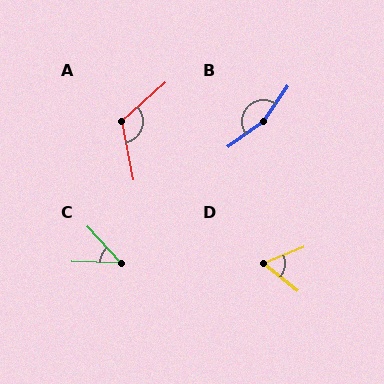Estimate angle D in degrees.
Approximately 61 degrees.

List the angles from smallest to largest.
C (46°), D (61°), A (121°), B (161°).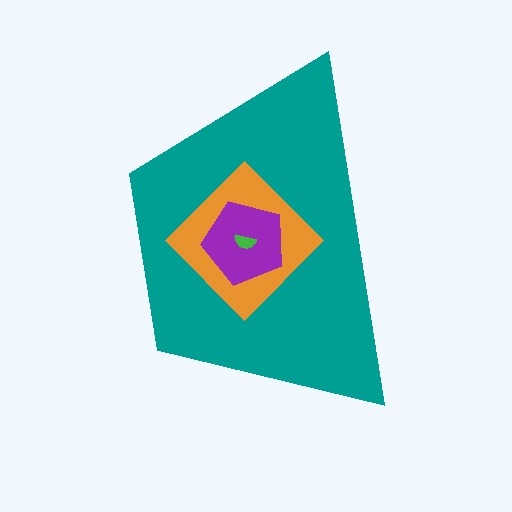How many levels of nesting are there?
4.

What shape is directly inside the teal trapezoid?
The orange diamond.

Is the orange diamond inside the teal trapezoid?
Yes.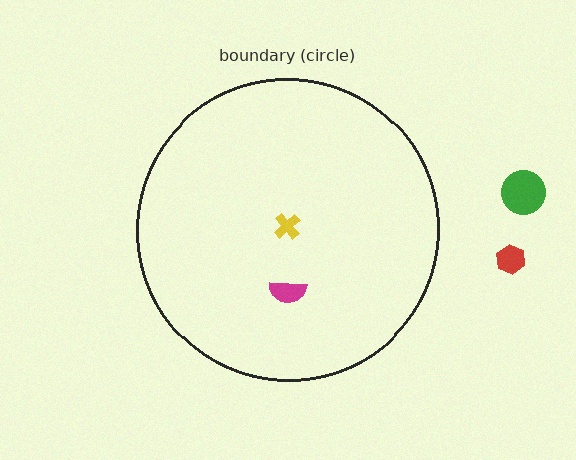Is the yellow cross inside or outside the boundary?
Inside.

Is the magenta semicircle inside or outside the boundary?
Inside.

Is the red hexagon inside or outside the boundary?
Outside.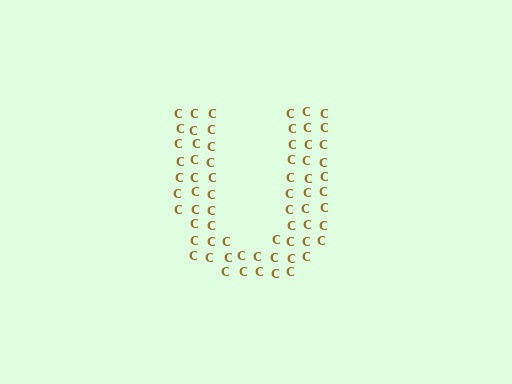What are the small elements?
The small elements are letter C's.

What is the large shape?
The large shape is the letter U.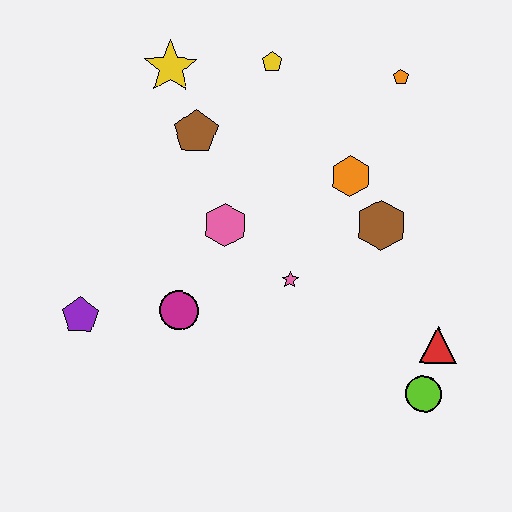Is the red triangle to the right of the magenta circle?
Yes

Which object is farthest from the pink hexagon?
The lime circle is farthest from the pink hexagon.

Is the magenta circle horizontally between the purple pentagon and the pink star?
Yes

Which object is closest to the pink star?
The pink hexagon is closest to the pink star.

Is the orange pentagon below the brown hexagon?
No